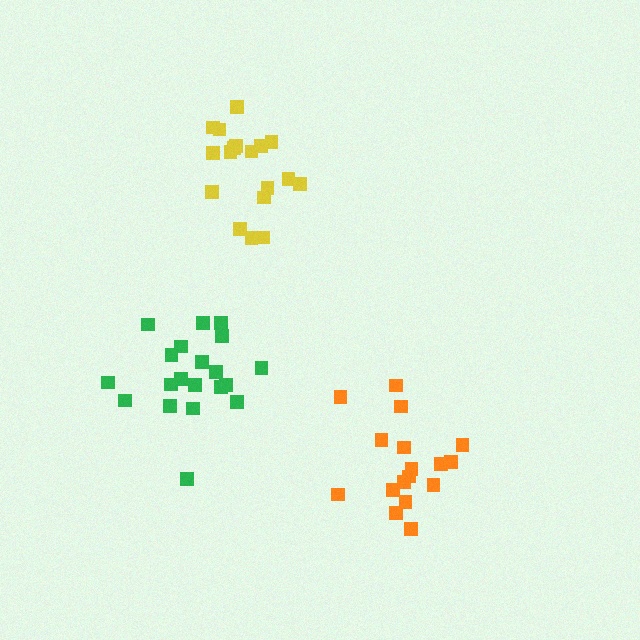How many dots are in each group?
Group 1: 20 dots, Group 2: 17 dots, Group 3: 18 dots (55 total).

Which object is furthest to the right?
The orange cluster is rightmost.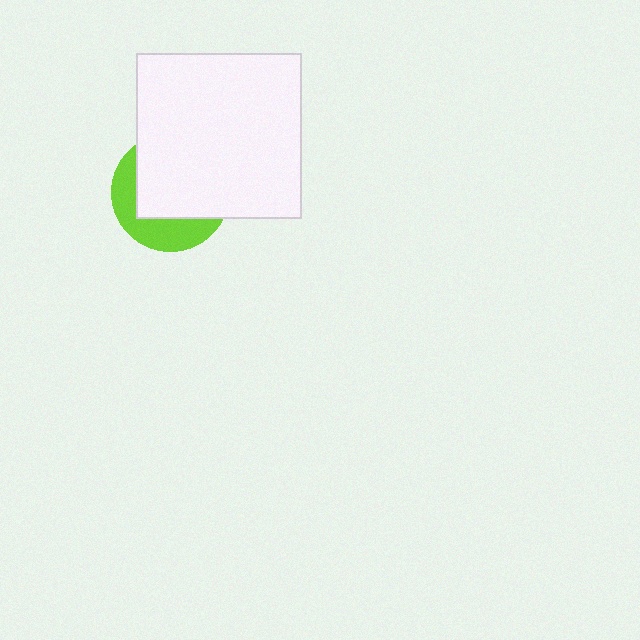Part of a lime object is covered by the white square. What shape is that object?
It is a circle.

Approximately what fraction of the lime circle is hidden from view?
Roughly 65% of the lime circle is hidden behind the white square.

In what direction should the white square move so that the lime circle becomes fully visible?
The white square should move toward the upper-right. That is the shortest direction to clear the overlap and leave the lime circle fully visible.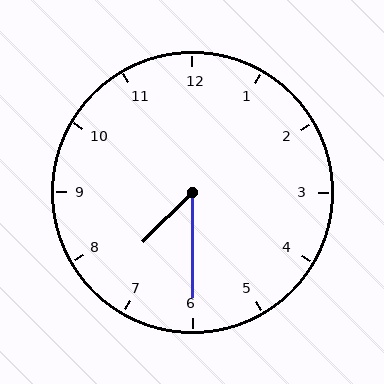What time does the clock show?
7:30.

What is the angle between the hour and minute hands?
Approximately 45 degrees.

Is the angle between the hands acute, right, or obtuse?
It is acute.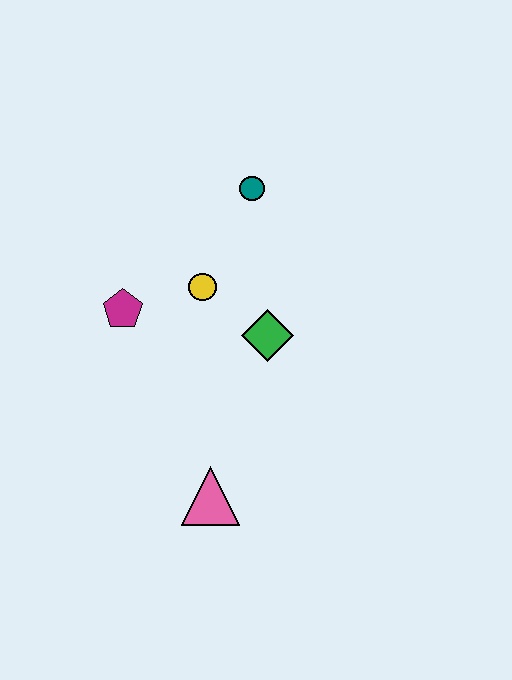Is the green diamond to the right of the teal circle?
Yes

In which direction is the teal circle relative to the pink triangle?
The teal circle is above the pink triangle.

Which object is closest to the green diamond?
The yellow circle is closest to the green diamond.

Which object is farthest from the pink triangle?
The teal circle is farthest from the pink triangle.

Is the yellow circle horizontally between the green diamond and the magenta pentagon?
Yes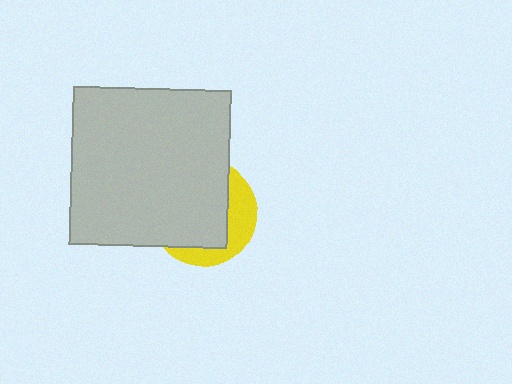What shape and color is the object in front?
The object in front is a light gray square.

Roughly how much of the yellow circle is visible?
A small part of it is visible (roughly 32%).